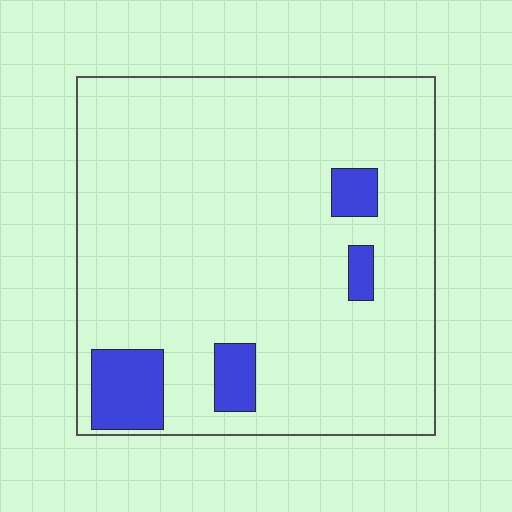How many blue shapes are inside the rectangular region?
4.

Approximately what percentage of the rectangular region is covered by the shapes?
Approximately 10%.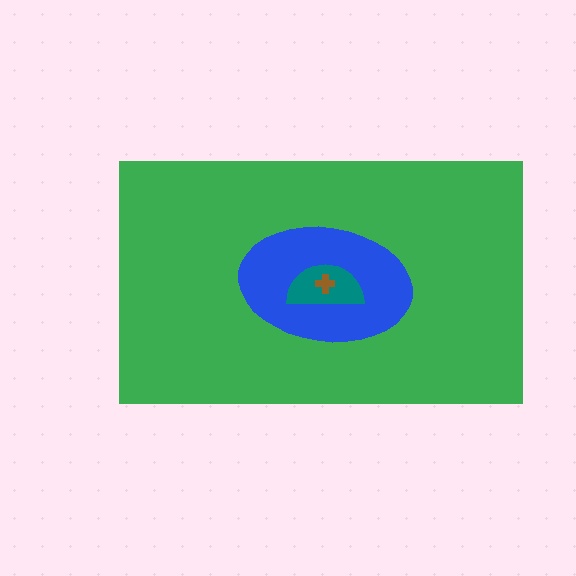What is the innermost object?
The brown cross.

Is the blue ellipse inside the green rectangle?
Yes.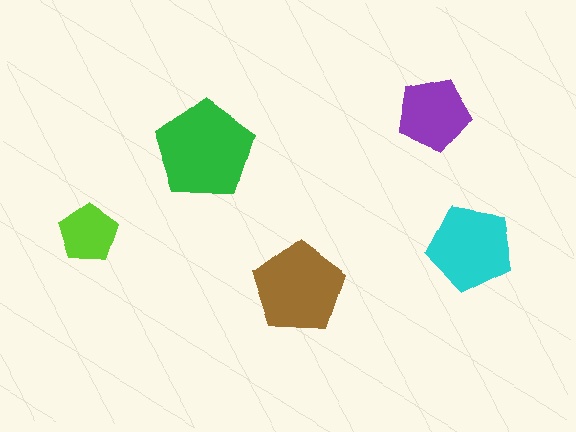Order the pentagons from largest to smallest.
the green one, the brown one, the cyan one, the purple one, the lime one.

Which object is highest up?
The purple pentagon is topmost.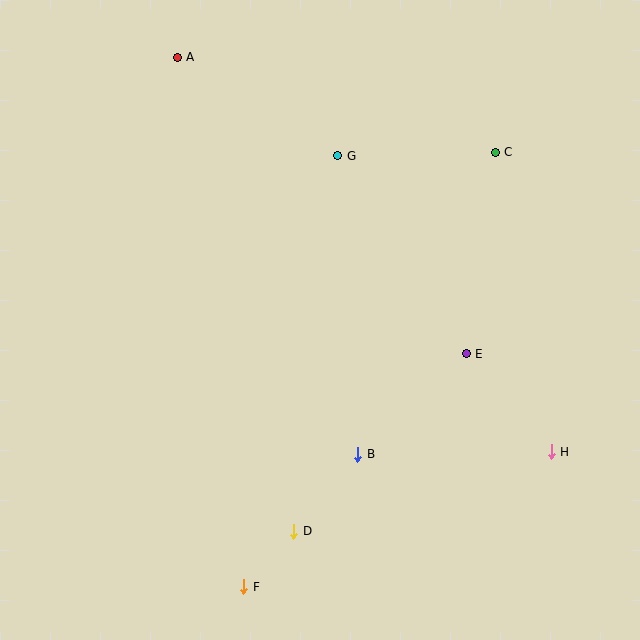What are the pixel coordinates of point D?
Point D is at (294, 531).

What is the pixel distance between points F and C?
The distance between F and C is 502 pixels.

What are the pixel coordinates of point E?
Point E is at (466, 354).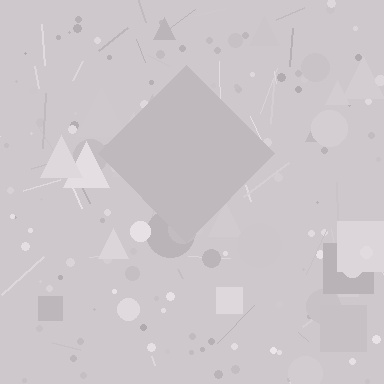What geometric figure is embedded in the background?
A diamond is embedded in the background.